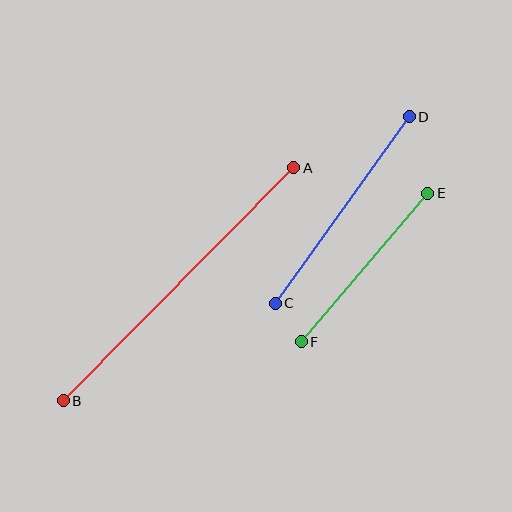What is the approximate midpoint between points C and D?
The midpoint is at approximately (342, 210) pixels.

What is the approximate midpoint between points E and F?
The midpoint is at approximately (364, 267) pixels.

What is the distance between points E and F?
The distance is approximately 195 pixels.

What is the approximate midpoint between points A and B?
The midpoint is at approximately (179, 284) pixels.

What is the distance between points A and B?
The distance is approximately 327 pixels.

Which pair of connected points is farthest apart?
Points A and B are farthest apart.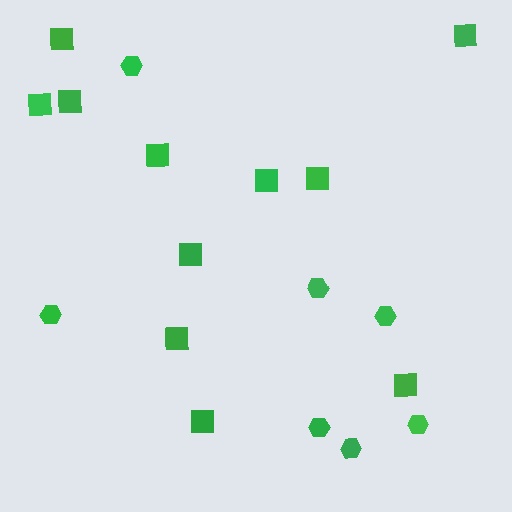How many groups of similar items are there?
There are 2 groups: one group of squares (11) and one group of hexagons (7).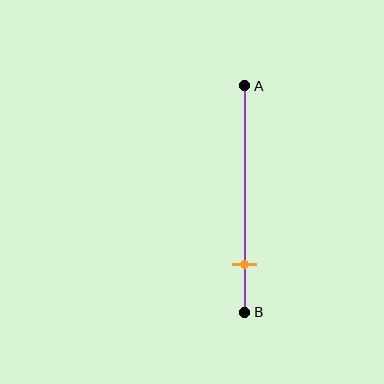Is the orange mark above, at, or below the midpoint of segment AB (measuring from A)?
The orange mark is below the midpoint of segment AB.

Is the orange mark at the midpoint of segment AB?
No, the mark is at about 80% from A, not at the 50% midpoint.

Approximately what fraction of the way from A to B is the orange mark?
The orange mark is approximately 80% of the way from A to B.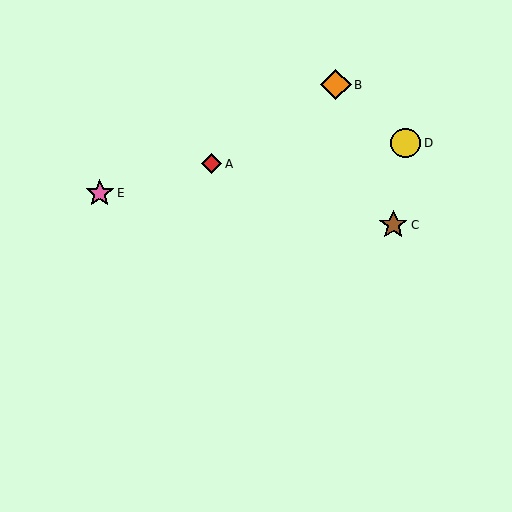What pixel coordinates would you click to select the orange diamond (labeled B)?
Click at (336, 85) to select the orange diamond B.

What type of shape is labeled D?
Shape D is a yellow circle.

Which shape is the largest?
The orange diamond (labeled B) is the largest.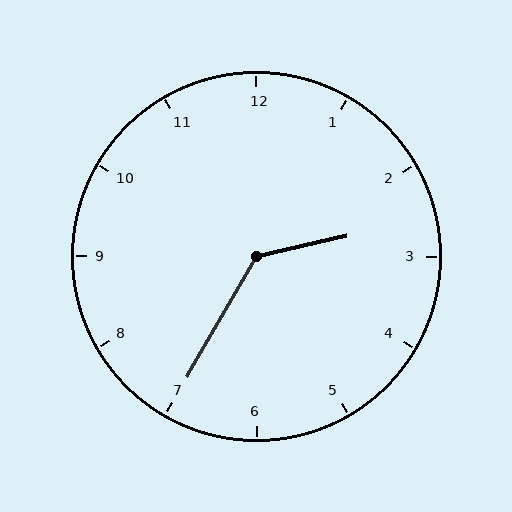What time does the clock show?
2:35.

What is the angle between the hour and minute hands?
Approximately 132 degrees.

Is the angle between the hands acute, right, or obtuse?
It is obtuse.